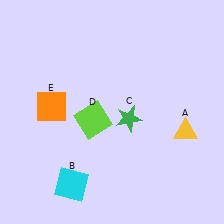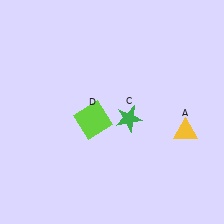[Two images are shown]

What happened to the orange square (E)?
The orange square (E) was removed in Image 2. It was in the top-left area of Image 1.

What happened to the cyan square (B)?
The cyan square (B) was removed in Image 2. It was in the bottom-left area of Image 1.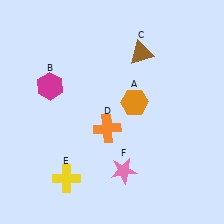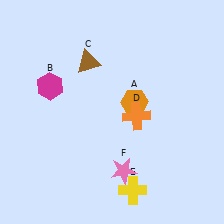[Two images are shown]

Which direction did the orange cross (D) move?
The orange cross (D) moved right.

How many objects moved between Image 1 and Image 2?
3 objects moved between the two images.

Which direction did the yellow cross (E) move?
The yellow cross (E) moved right.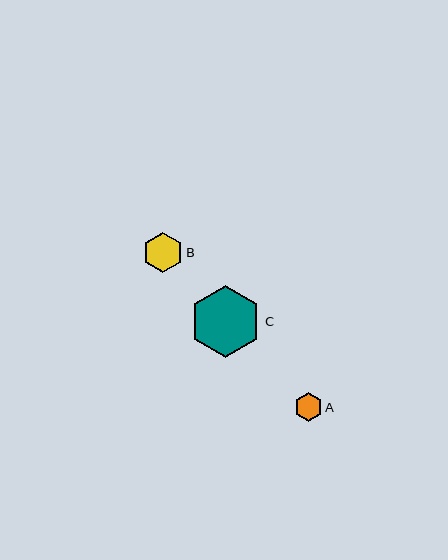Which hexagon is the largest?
Hexagon C is the largest with a size of approximately 72 pixels.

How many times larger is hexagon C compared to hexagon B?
Hexagon C is approximately 1.8 times the size of hexagon B.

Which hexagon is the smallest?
Hexagon A is the smallest with a size of approximately 28 pixels.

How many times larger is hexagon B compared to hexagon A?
Hexagon B is approximately 1.4 times the size of hexagon A.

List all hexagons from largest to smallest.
From largest to smallest: C, B, A.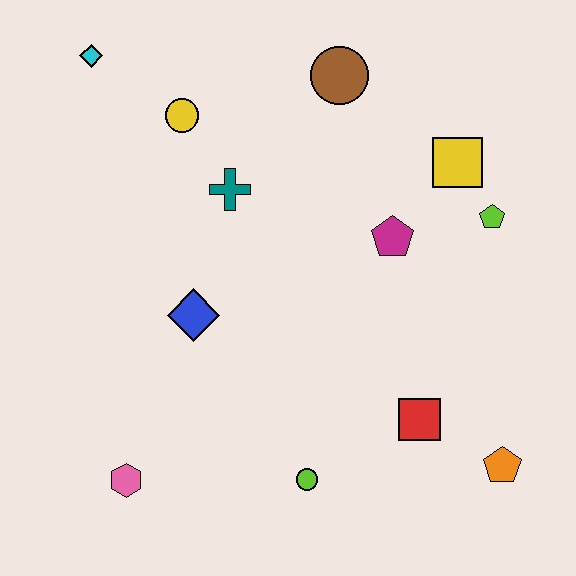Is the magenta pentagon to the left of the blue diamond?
No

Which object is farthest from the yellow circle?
The orange pentagon is farthest from the yellow circle.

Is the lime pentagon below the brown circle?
Yes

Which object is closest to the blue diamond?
The teal cross is closest to the blue diamond.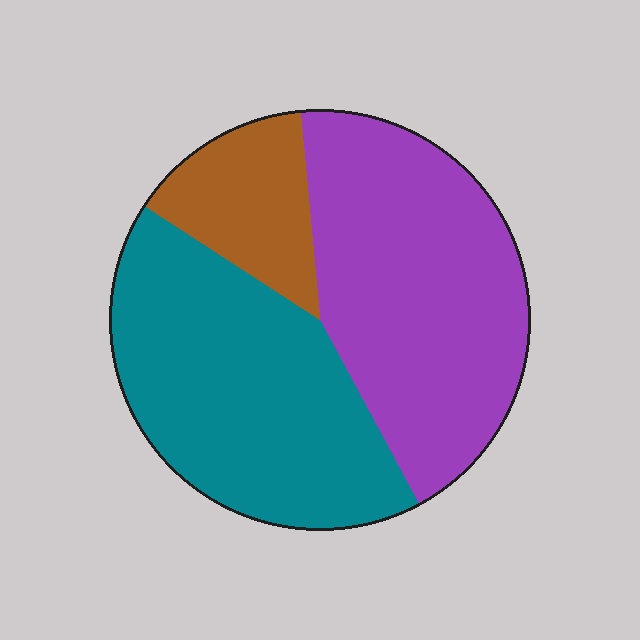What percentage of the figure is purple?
Purple covers around 45% of the figure.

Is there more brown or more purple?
Purple.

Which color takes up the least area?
Brown, at roughly 15%.